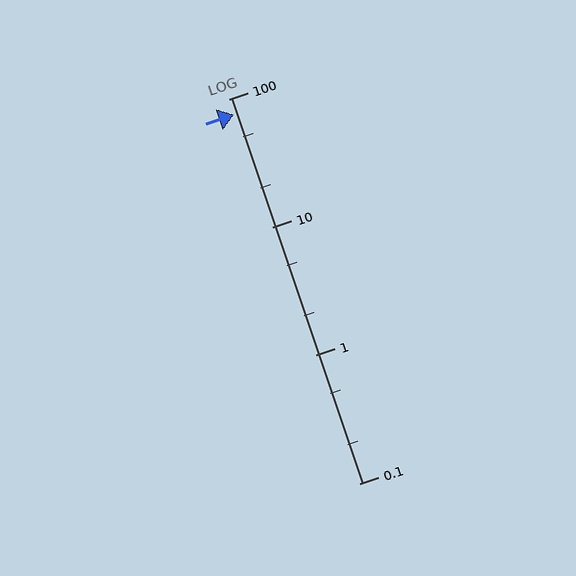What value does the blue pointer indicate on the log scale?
The pointer indicates approximately 76.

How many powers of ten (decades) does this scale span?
The scale spans 3 decades, from 0.1 to 100.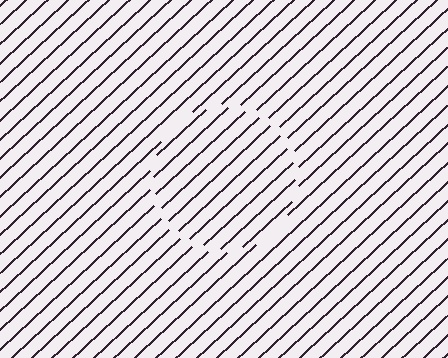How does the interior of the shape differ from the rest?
The interior of the shape contains the same grating, shifted by half a period — the contour is defined by the phase discontinuity where line-ends from the inner and outer gratings abut.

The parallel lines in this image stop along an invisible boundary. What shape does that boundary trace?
An illusory circle. The interior of the shape contains the same grating, shifted by half a period — the contour is defined by the phase discontinuity where line-ends from the inner and outer gratings abut.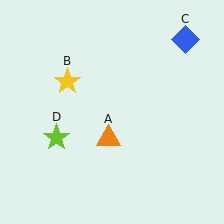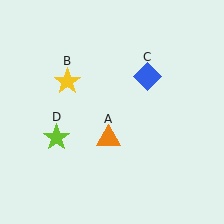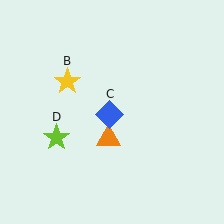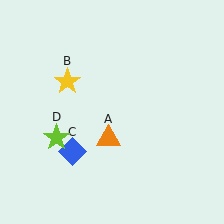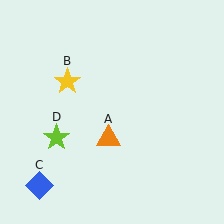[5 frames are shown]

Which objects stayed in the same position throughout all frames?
Orange triangle (object A) and yellow star (object B) and lime star (object D) remained stationary.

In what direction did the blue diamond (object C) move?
The blue diamond (object C) moved down and to the left.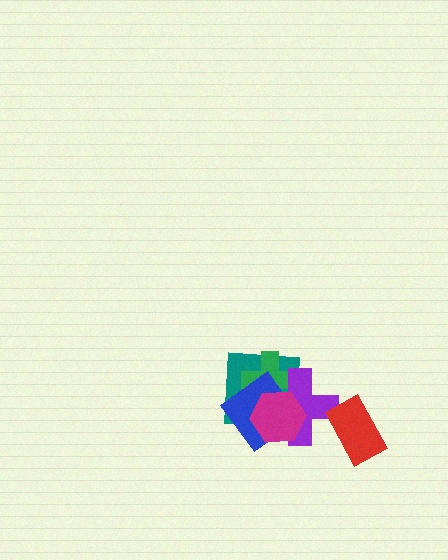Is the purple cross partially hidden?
Yes, it is partially covered by another shape.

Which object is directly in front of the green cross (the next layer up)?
The blue diamond is directly in front of the green cross.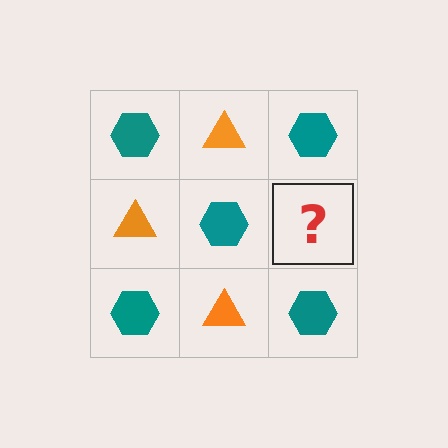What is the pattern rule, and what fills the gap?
The rule is that it alternates teal hexagon and orange triangle in a checkerboard pattern. The gap should be filled with an orange triangle.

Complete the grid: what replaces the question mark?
The question mark should be replaced with an orange triangle.